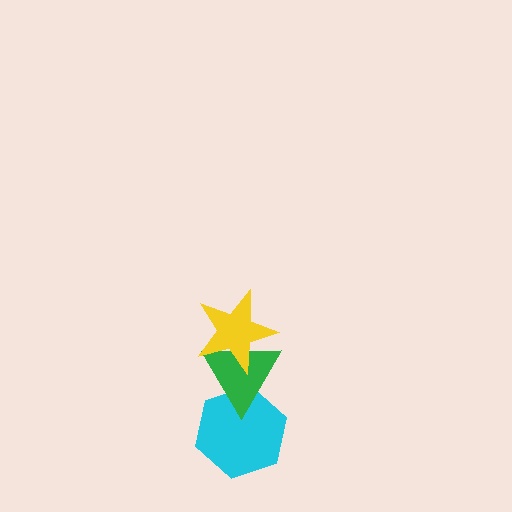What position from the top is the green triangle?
The green triangle is 2nd from the top.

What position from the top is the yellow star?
The yellow star is 1st from the top.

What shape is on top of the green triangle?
The yellow star is on top of the green triangle.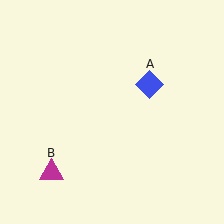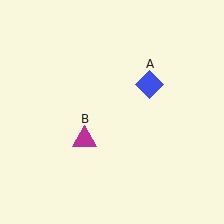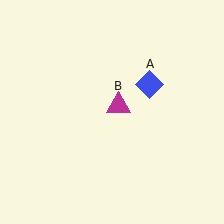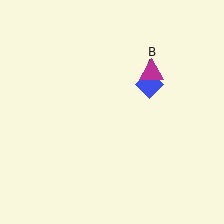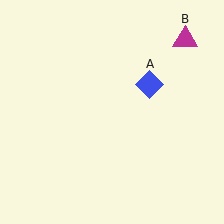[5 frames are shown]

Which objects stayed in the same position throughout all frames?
Blue diamond (object A) remained stationary.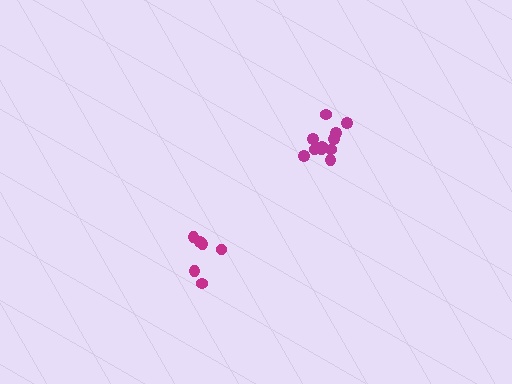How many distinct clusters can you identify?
There are 2 distinct clusters.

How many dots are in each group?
Group 1: 6 dots, Group 2: 11 dots (17 total).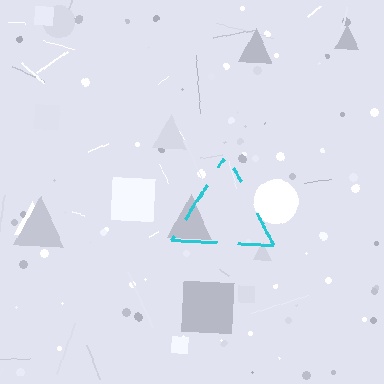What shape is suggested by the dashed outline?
The dashed outline suggests a triangle.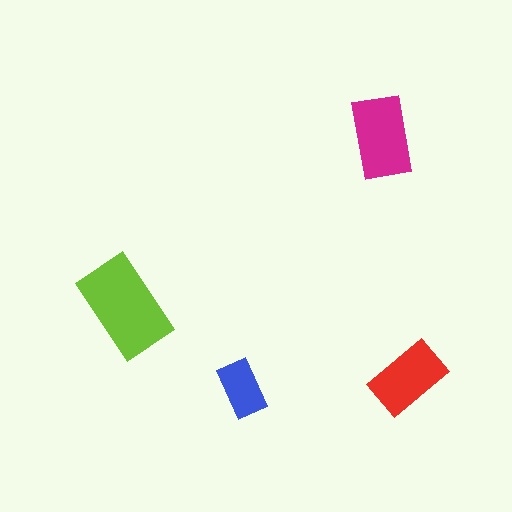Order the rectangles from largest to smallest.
the lime one, the magenta one, the red one, the blue one.